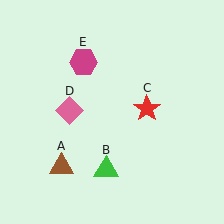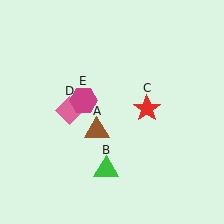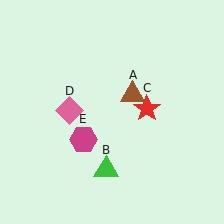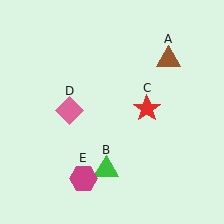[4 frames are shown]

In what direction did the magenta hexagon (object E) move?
The magenta hexagon (object E) moved down.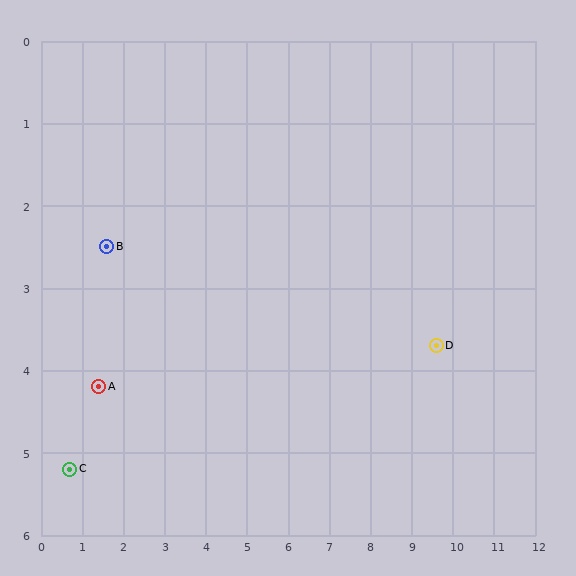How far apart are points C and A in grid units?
Points C and A are about 1.2 grid units apart.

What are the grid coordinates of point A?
Point A is at approximately (1.4, 4.2).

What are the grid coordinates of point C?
Point C is at approximately (0.7, 5.2).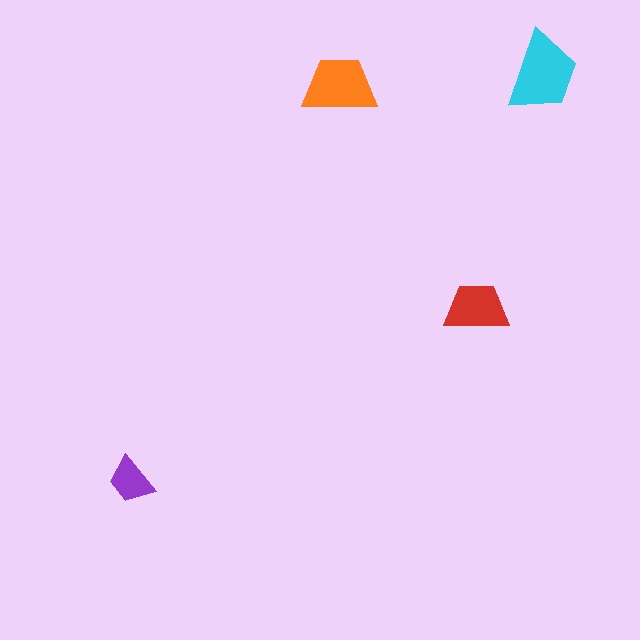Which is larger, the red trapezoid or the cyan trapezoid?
The cyan one.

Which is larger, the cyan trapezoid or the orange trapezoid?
The cyan one.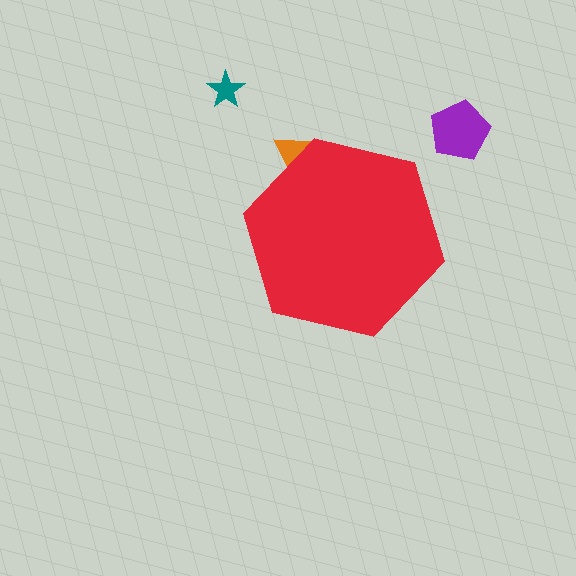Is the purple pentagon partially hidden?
No, the purple pentagon is fully visible.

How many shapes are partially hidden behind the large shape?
1 shape is partially hidden.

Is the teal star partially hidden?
No, the teal star is fully visible.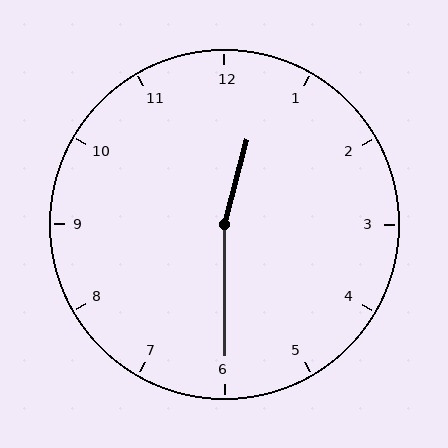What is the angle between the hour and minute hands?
Approximately 165 degrees.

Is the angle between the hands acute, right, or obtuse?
It is obtuse.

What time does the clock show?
12:30.